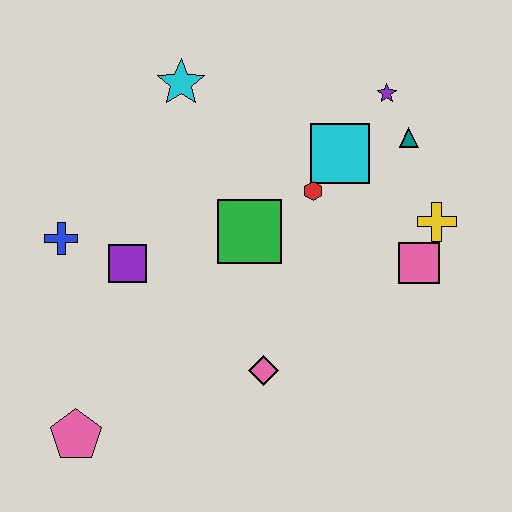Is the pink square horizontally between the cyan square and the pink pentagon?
No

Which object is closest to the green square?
The red hexagon is closest to the green square.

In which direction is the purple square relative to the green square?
The purple square is to the left of the green square.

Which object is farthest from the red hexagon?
The pink pentagon is farthest from the red hexagon.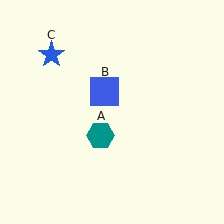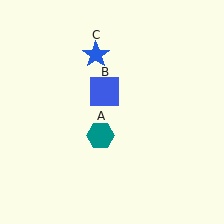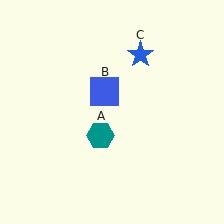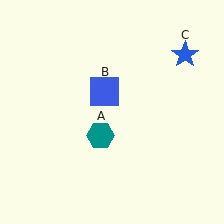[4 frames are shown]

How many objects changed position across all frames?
1 object changed position: blue star (object C).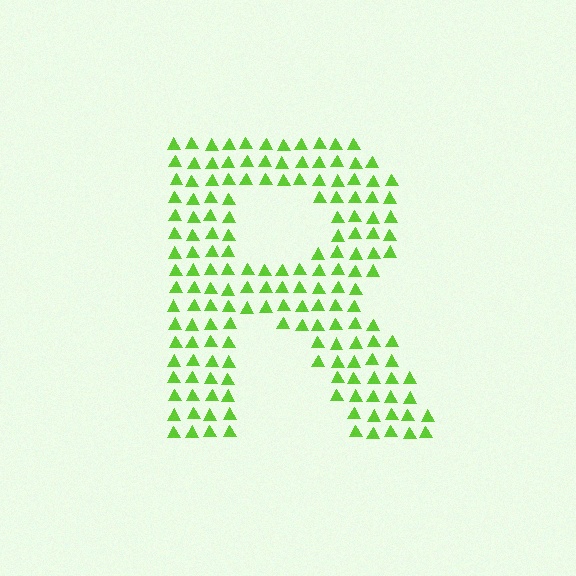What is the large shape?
The large shape is the letter R.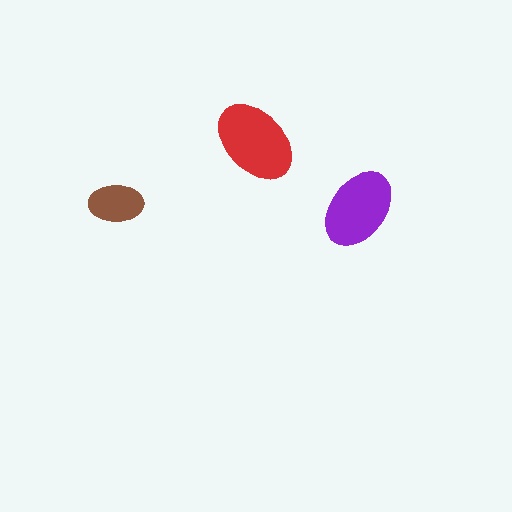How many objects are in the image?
There are 3 objects in the image.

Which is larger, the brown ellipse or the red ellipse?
The red one.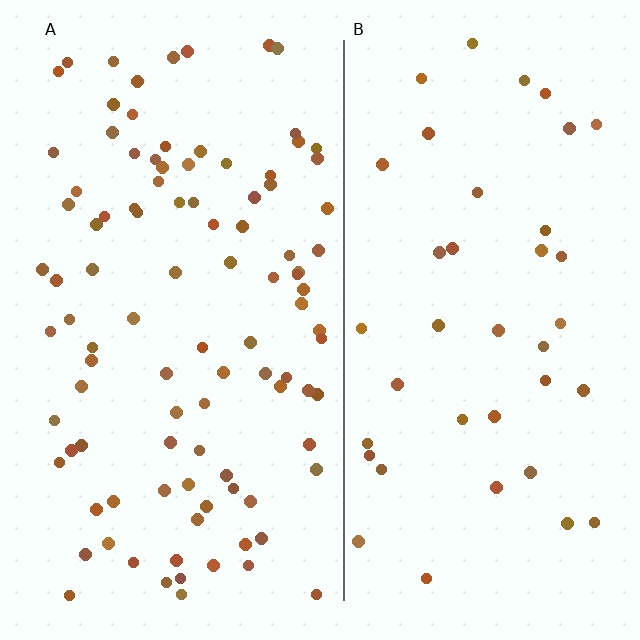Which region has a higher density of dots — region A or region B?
A (the left).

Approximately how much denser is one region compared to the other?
Approximately 2.6× — region A over region B.